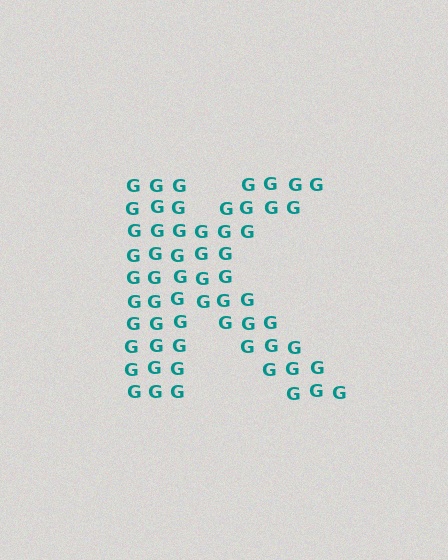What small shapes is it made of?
It is made of small letter G's.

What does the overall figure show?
The overall figure shows the letter K.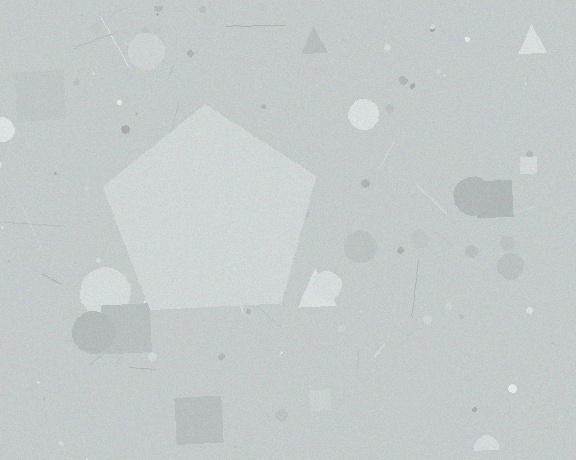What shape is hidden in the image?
A pentagon is hidden in the image.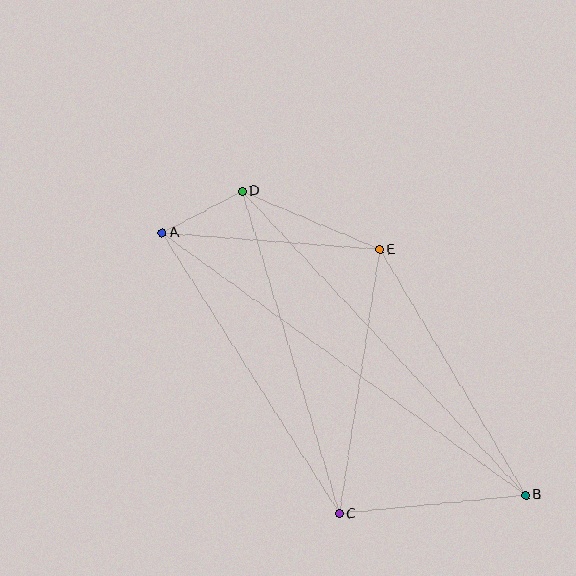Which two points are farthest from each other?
Points A and B are farthest from each other.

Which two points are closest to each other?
Points A and D are closest to each other.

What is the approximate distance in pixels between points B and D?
The distance between B and D is approximately 416 pixels.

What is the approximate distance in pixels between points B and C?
The distance between B and C is approximately 187 pixels.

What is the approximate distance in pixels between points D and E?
The distance between D and E is approximately 150 pixels.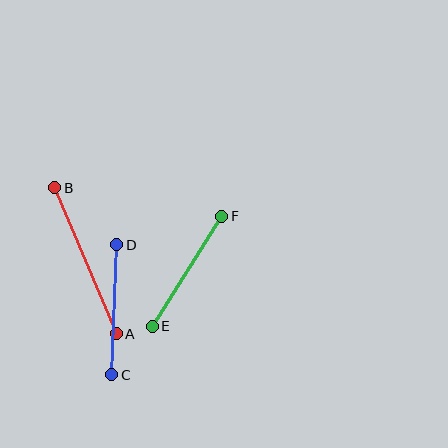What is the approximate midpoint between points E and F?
The midpoint is at approximately (187, 271) pixels.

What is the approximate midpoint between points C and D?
The midpoint is at approximately (114, 310) pixels.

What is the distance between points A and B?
The distance is approximately 158 pixels.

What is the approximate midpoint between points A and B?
The midpoint is at approximately (86, 261) pixels.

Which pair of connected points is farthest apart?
Points A and B are farthest apart.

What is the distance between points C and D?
The distance is approximately 130 pixels.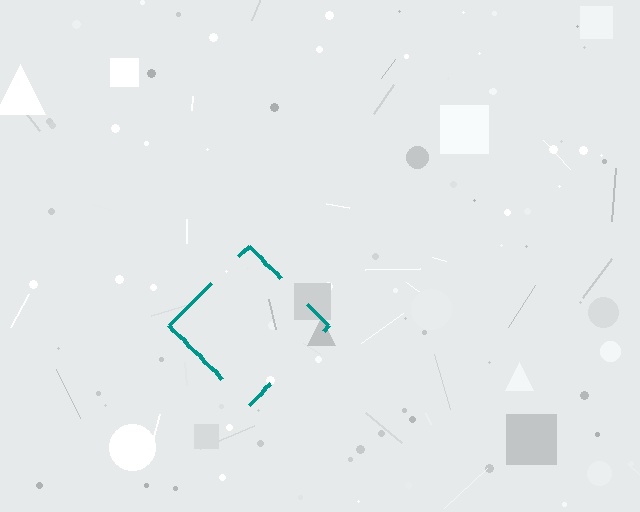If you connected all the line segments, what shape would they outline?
They would outline a diamond.